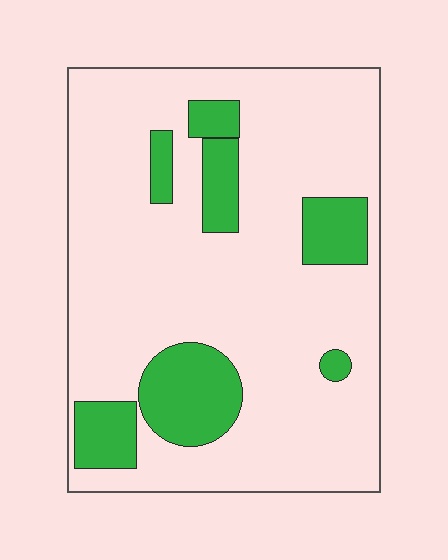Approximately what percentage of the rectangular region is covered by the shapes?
Approximately 20%.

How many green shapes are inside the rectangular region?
7.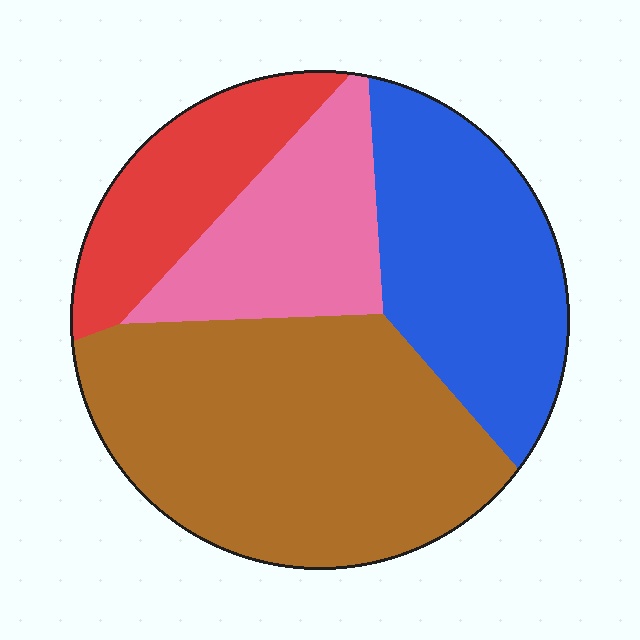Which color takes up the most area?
Brown, at roughly 40%.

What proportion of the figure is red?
Red takes up about one sixth (1/6) of the figure.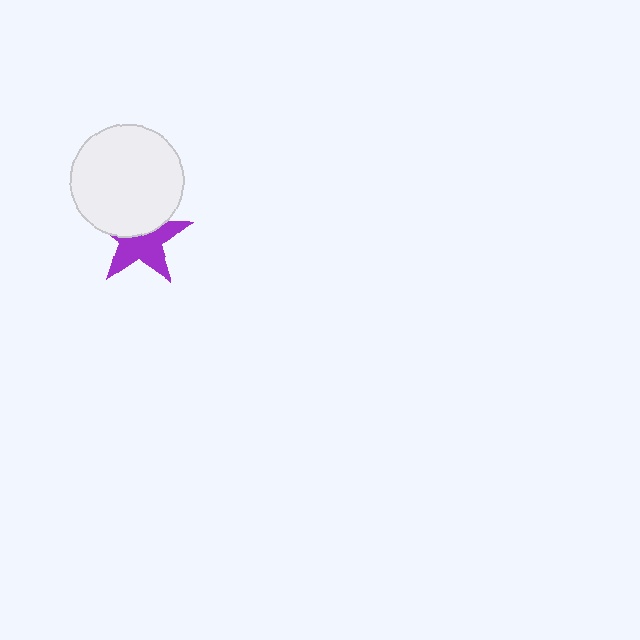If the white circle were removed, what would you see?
You would see the complete purple star.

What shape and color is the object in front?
The object in front is a white circle.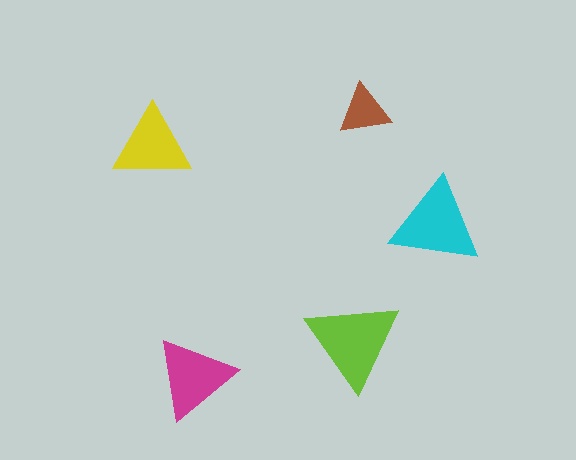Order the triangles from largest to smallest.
the lime one, the cyan one, the magenta one, the yellow one, the brown one.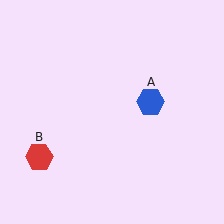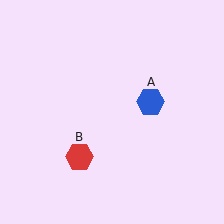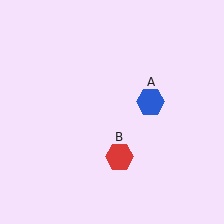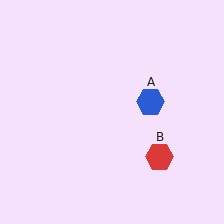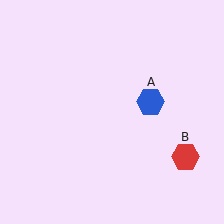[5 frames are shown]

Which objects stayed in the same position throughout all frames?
Blue hexagon (object A) remained stationary.